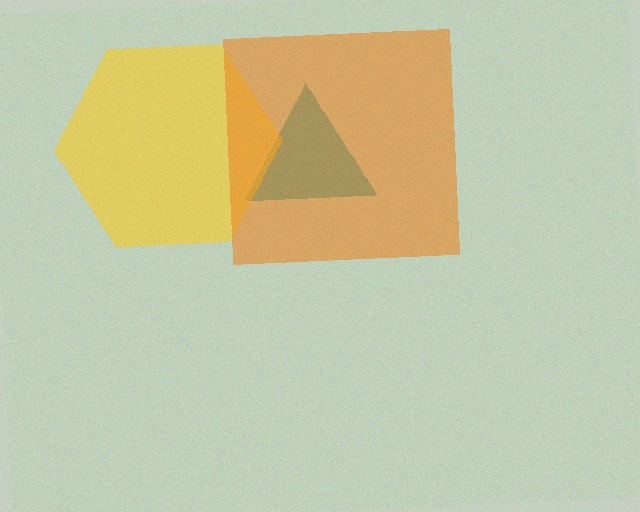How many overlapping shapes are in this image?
There are 3 overlapping shapes in the image.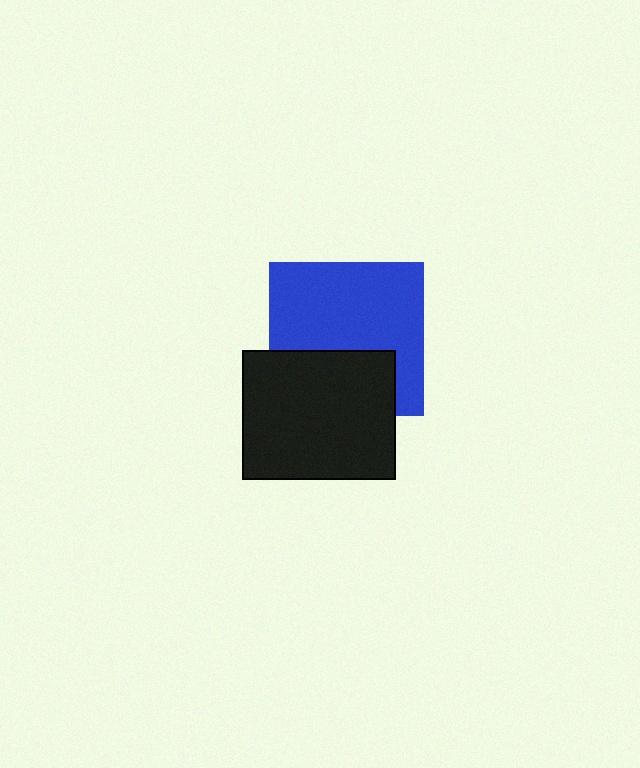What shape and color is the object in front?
The object in front is a black rectangle.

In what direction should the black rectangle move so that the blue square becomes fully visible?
The black rectangle should move down. That is the shortest direction to clear the overlap and leave the blue square fully visible.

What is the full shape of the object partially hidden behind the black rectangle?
The partially hidden object is a blue square.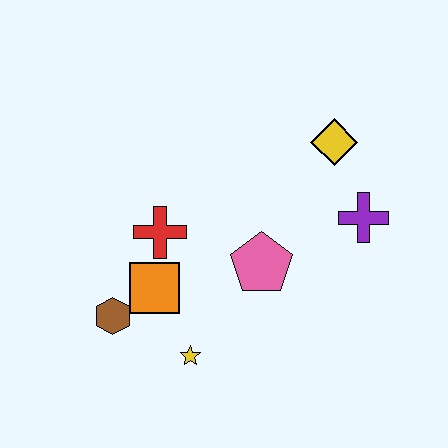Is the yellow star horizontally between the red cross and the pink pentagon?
Yes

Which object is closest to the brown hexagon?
The orange square is closest to the brown hexagon.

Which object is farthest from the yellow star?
The yellow diamond is farthest from the yellow star.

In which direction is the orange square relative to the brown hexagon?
The orange square is to the right of the brown hexagon.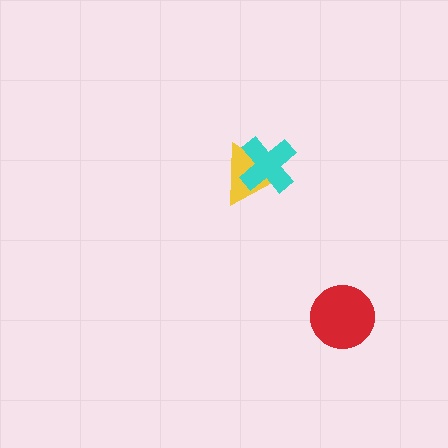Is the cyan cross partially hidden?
No, no other shape covers it.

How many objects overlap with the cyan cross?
1 object overlaps with the cyan cross.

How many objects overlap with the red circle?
0 objects overlap with the red circle.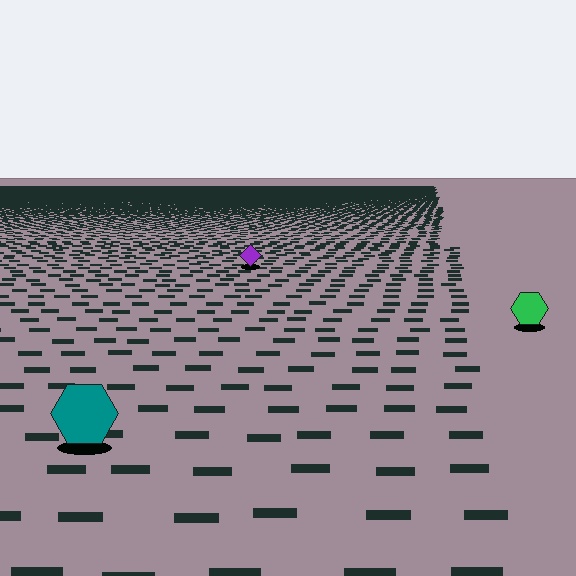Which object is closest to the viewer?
The teal hexagon is closest. The texture marks near it are larger and more spread out.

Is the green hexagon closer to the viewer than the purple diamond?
Yes. The green hexagon is closer — you can tell from the texture gradient: the ground texture is coarser near it.